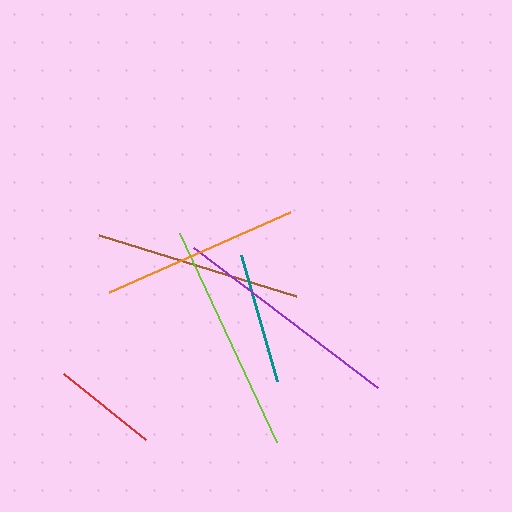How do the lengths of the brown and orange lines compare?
The brown and orange lines are approximately the same length.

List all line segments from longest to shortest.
From longest to shortest: purple, lime, brown, orange, teal, red.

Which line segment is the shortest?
The red line is the shortest at approximately 106 pixels.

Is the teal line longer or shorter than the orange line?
The orange line is longer than the teal line.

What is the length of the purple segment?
The purple segment is approximately 231 pixels long.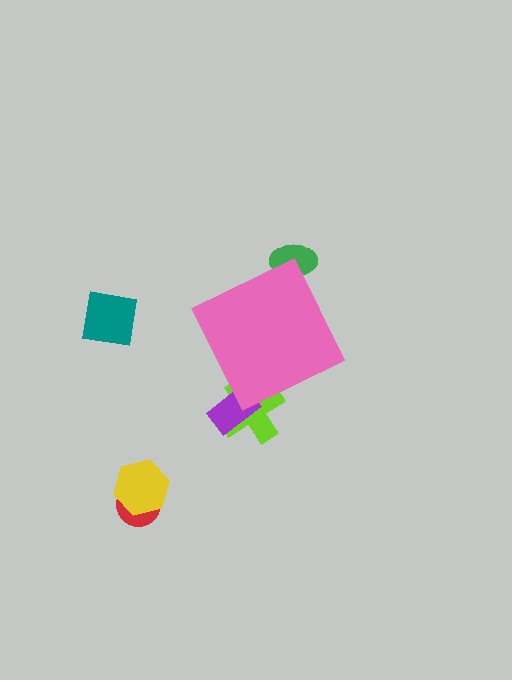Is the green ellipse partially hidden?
Yes, the green ellipse is partially hidden behind the pink diamond.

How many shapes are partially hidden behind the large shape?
3 shapes are partially hidden.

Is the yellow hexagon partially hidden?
No, the yellow hexagon is fully visible.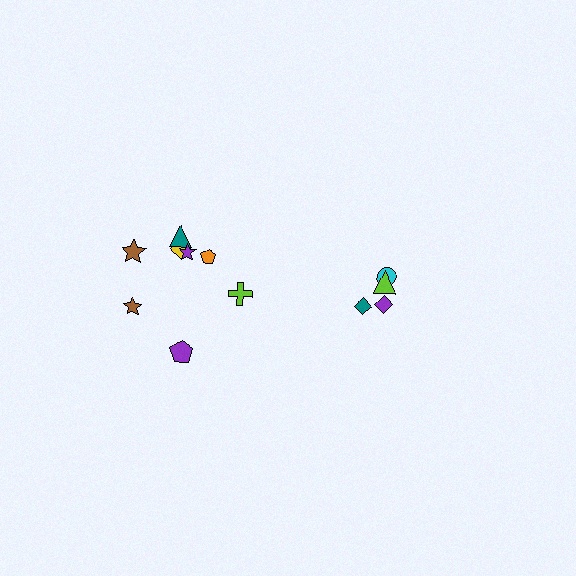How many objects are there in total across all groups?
There are 12 objects.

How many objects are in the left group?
There are 8 objects.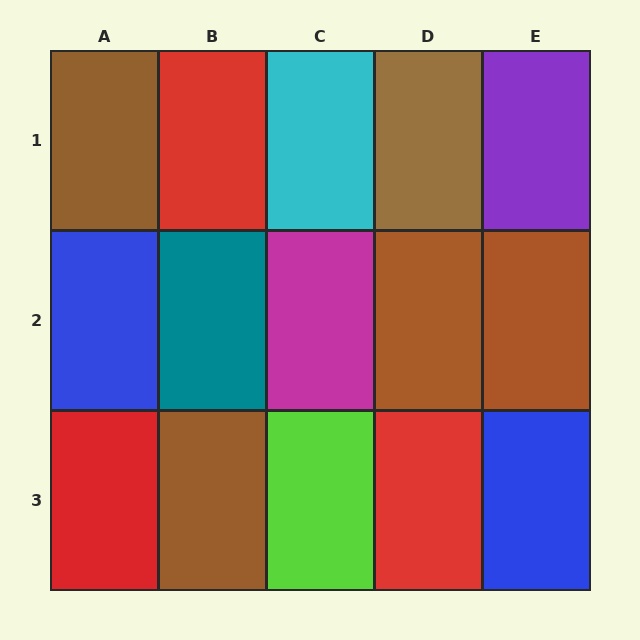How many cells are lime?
1 cell is lime.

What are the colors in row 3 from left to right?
Red, brown, lime, red, blue.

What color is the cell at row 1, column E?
Purple.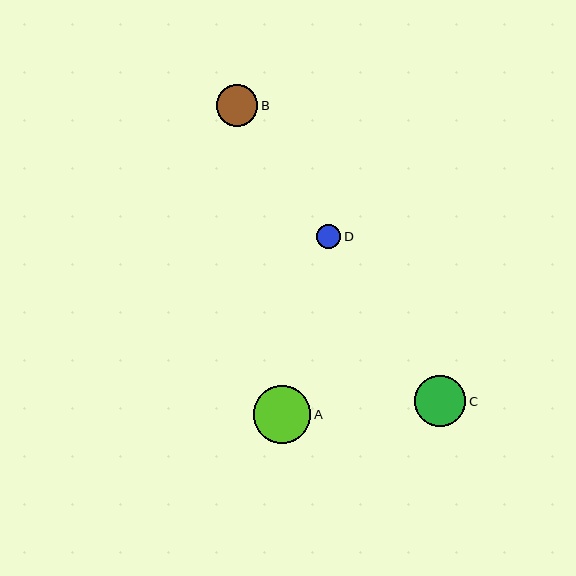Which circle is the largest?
Circle A is the largest with a size of approximately 58 pixels.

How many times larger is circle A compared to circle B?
Circle A is approximately 1.4 times the size of circle B.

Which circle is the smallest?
Circle D is the smallest with a size of approximately 25 pixels.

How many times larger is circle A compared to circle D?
Circle A is approximately 2.4 times the size of circle D.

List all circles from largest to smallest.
From largest to smallest: A, C, B, D.